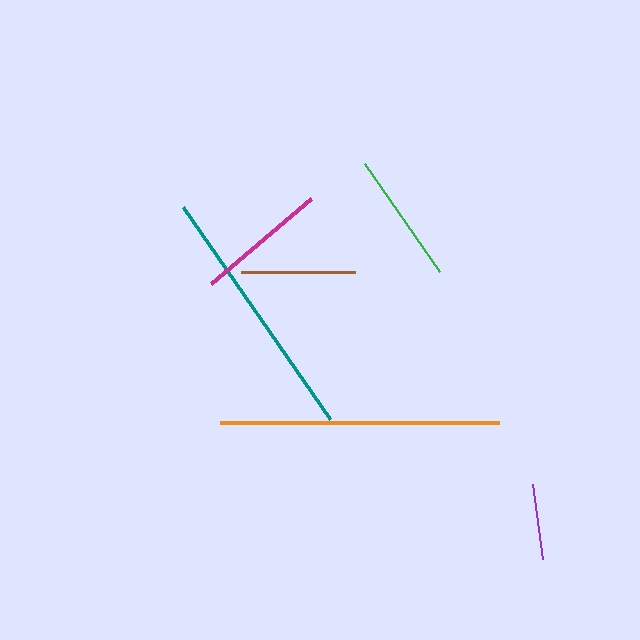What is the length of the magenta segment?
The magenta segment is approximately 131 pixels long.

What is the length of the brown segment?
The brown segment is approximately 113 pixels long.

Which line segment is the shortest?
The purple line is the shortest at approximately 76 pixels.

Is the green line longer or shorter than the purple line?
The green line is longer than the purple line.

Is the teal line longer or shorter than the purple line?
The teal line is longer than the purple line.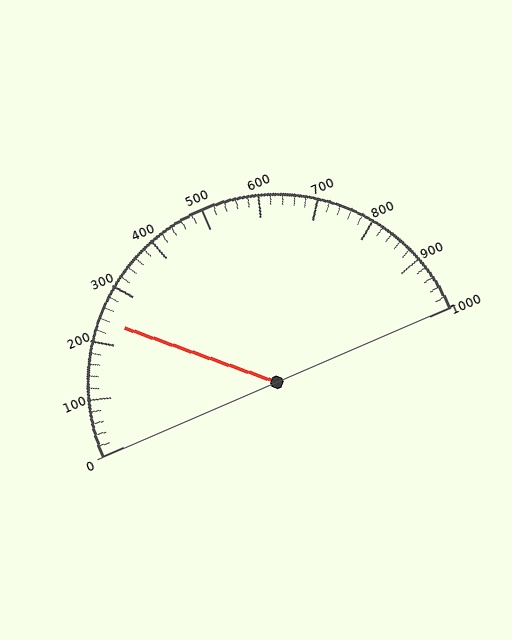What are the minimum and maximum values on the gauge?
The gauge ranges from 0 to 1000.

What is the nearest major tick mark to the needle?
The nearest major tick mark is 200.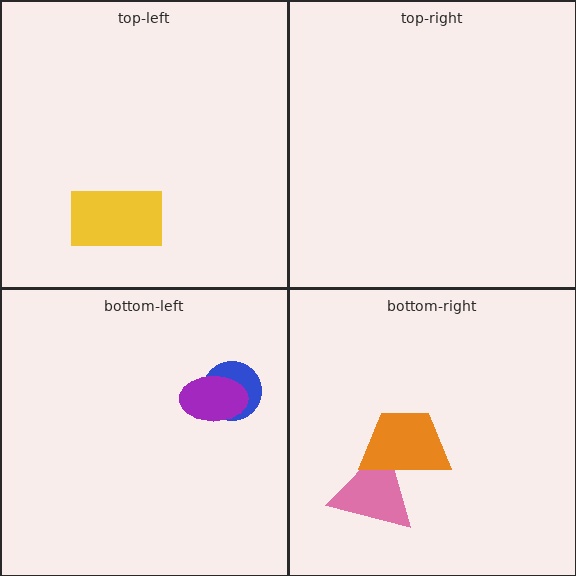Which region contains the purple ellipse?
The bottom-left region.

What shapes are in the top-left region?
The yellow rectangle.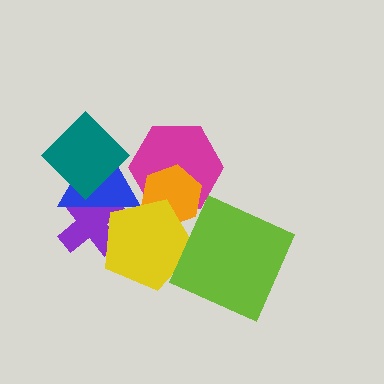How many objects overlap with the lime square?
0 objects overlap with the lime square.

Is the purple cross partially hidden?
Yes, it is partially covered by another shape.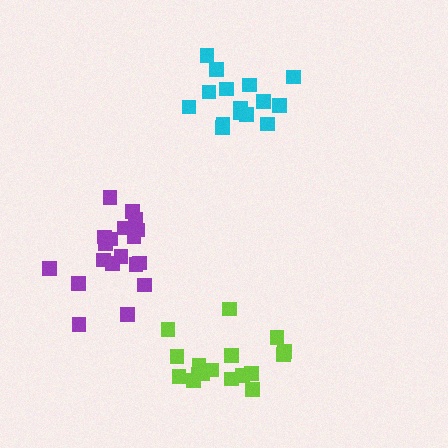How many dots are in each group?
Group 1: 17 dots, Group 2: 16 dots, Group 3: 21 dots (54 total).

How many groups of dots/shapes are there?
There are 3 groups.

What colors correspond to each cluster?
The clusters are colored: lime, cyan, purple.